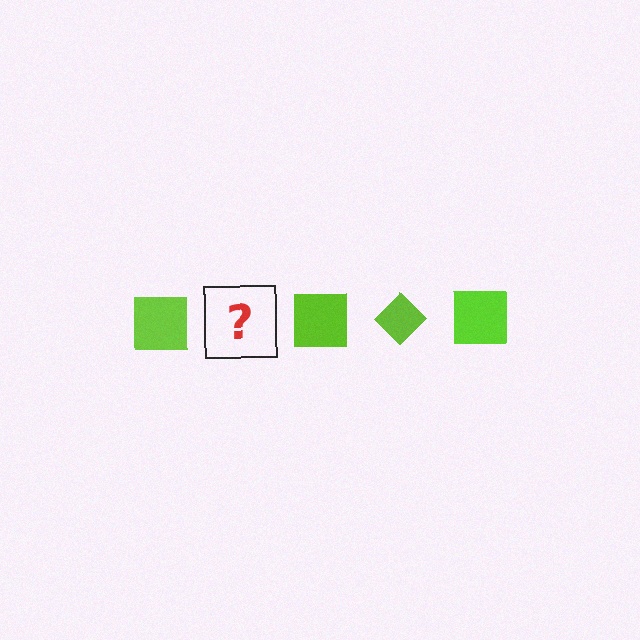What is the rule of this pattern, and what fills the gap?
The rule is that the pattern cycles through square, diamond shapes in lime. The gap should be filled with a lime diamond.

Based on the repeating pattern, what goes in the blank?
The blank should be a lime diamond.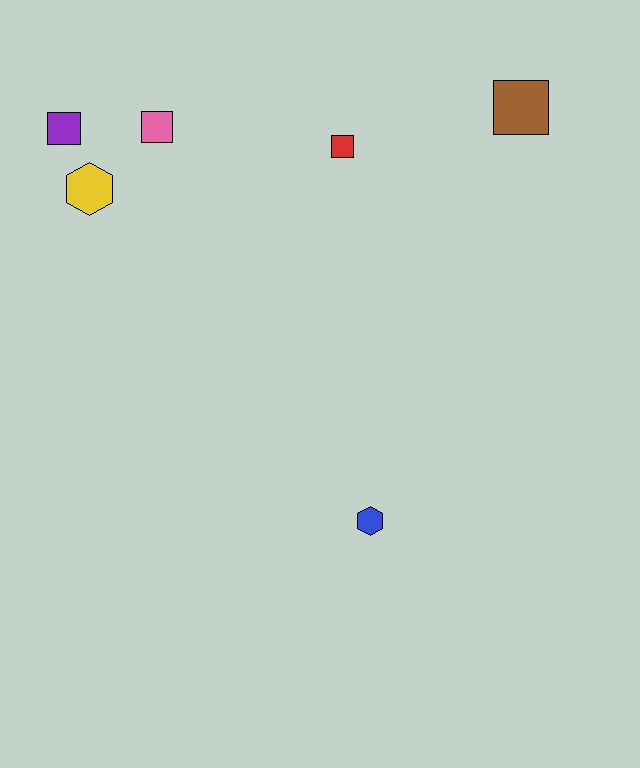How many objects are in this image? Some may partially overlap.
There are 6 objects.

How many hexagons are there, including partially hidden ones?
There are 2 hexagons.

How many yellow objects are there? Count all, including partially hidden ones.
There is 1 yellow object.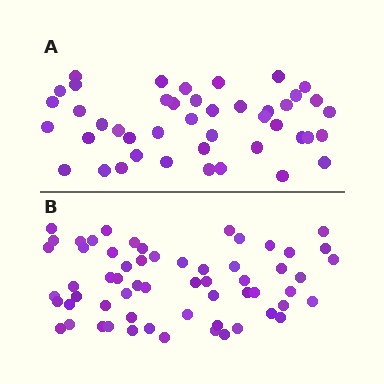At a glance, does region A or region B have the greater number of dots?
Region B (the bottom region) has more dots.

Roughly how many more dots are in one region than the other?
Region B has approximately 15 more dots than region A.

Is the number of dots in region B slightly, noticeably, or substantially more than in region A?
Region B has noticeably more, but not dramatically so. The ratio is roughly 1.4 to 1.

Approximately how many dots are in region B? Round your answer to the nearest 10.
About 60 dots.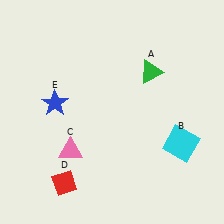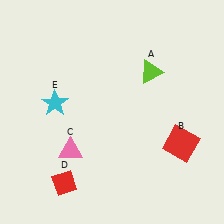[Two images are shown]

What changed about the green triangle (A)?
In Image 1, A is green. In Image 2, it changed to lime.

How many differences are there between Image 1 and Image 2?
There are 3 differences between the two images.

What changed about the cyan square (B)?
In Image 1, B is cyan. In Image 2, it changed to red.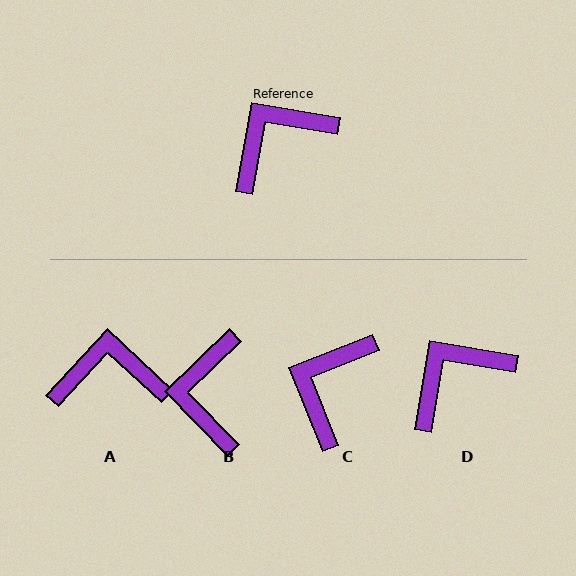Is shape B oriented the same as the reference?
No, it is off by about 54 degrees.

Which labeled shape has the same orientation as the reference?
D.